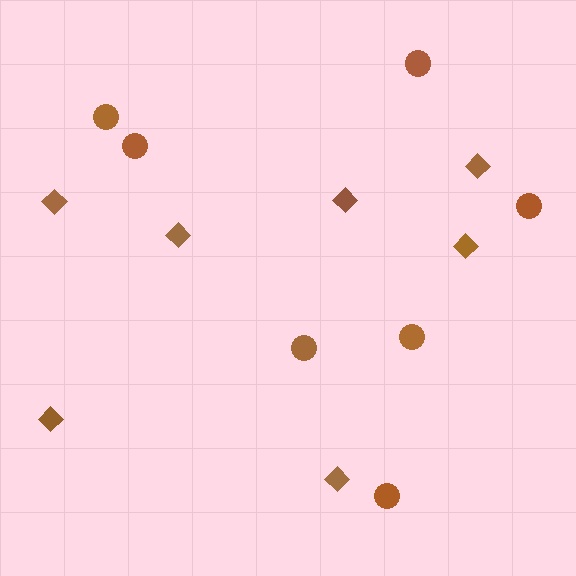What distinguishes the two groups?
There are 2 groups: one group of diamonds (7) and one group of circles (7).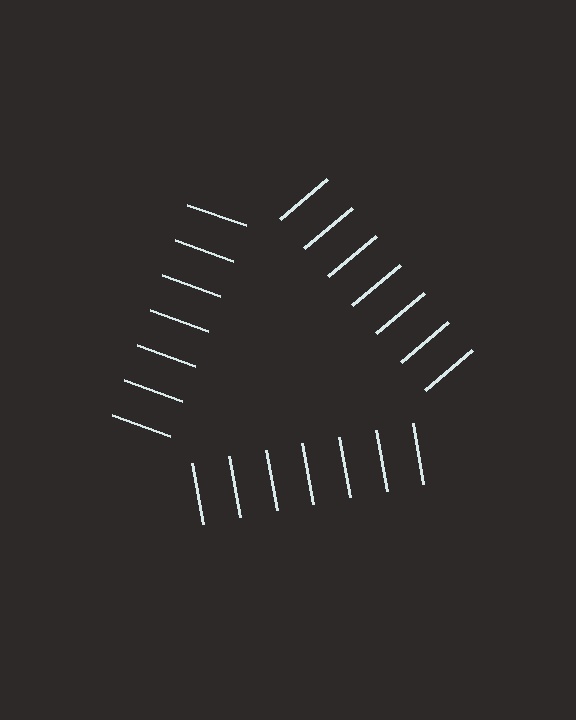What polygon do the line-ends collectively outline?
An illusory triangle — the line segments terminate on its edges but no continuous stroke is drawn.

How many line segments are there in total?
21 — 7 along each of the 3 edges.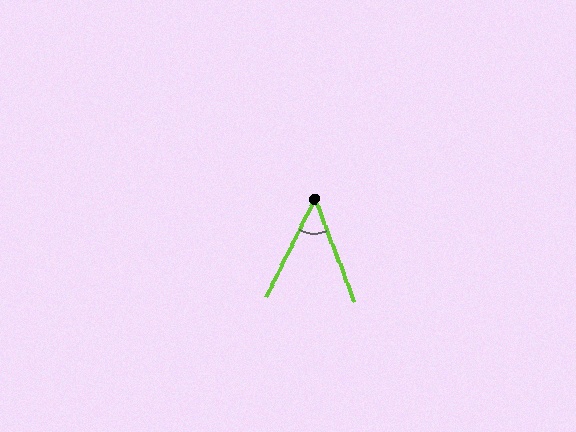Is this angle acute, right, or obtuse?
It is acute.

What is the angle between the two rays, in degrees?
Approximately 48 degrees.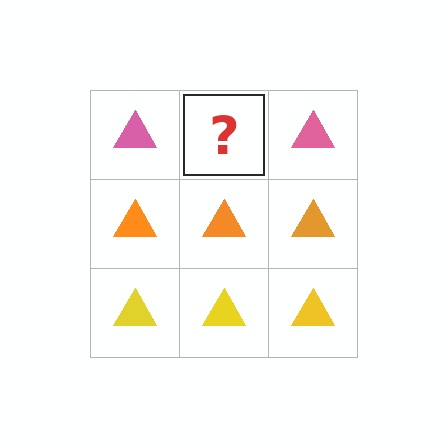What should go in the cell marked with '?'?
The missing cell should contain a pink triangle.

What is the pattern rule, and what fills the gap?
The rule is that each row has a consistent color. The gap should be filled with a pink triangle.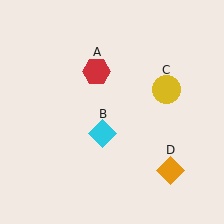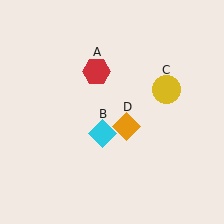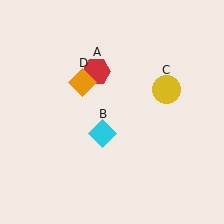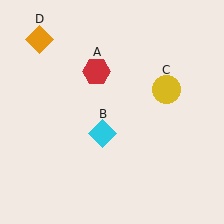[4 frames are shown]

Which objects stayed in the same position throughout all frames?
Red hexagon (object A) and cyan diamond (object B) and yellow circle (object C) remained stationary.